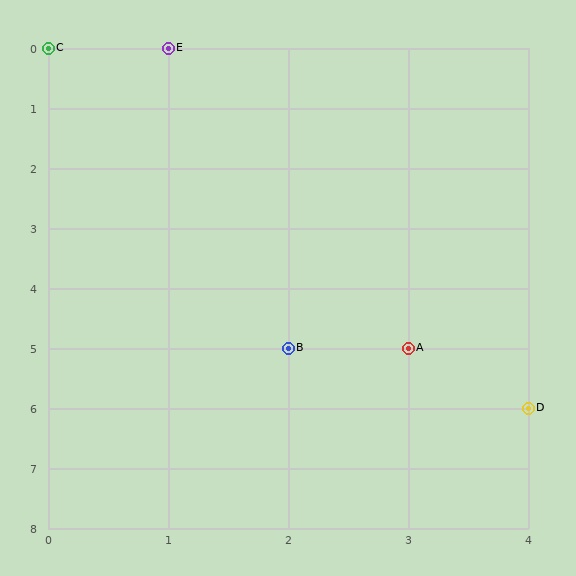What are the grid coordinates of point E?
Point E is at grid coordinates (1, 0).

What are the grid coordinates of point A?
Point A is at grid coordinates (3, 5).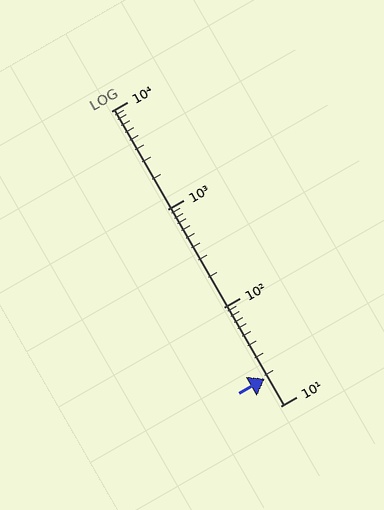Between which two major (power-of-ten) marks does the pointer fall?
The pointer is between 10 and 100.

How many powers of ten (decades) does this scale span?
The scale spans 3 decades, from 10 to 10000.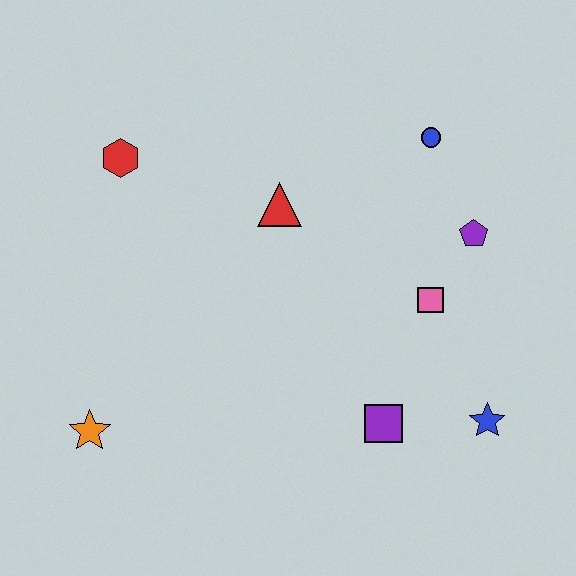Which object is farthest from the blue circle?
The orange star is farthest from the blue circle.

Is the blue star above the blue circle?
No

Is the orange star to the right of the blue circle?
No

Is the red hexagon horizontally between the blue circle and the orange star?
Yes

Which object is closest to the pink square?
The purple pentagon is closest to the pink square.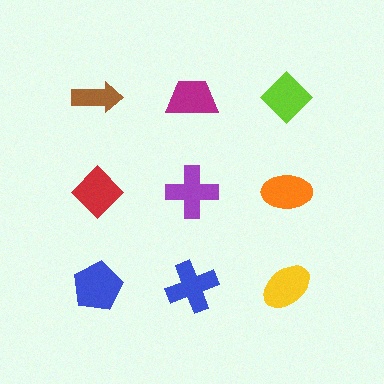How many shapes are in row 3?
3 shapes.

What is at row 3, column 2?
A blue cross.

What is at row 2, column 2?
A purple cross.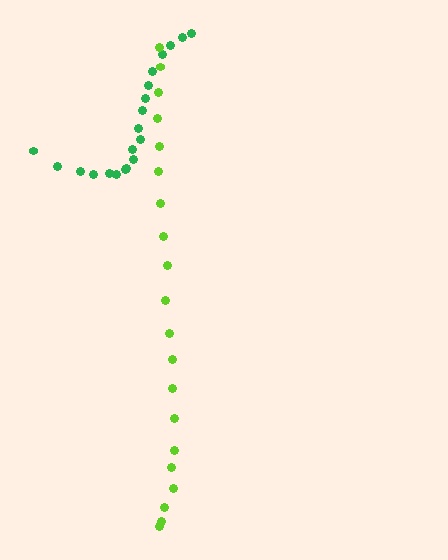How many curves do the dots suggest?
There are 2 distinct paths.